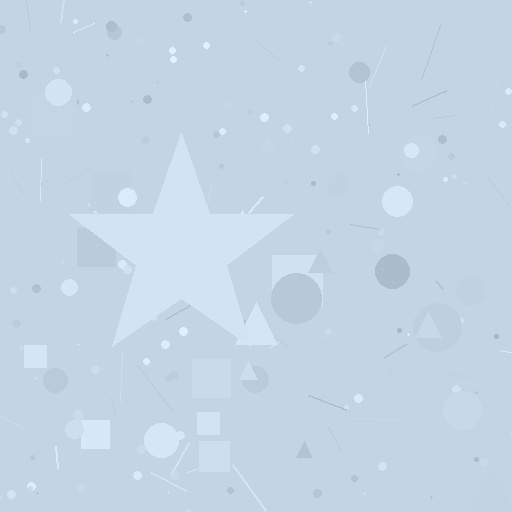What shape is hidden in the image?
A star is hidden in the image.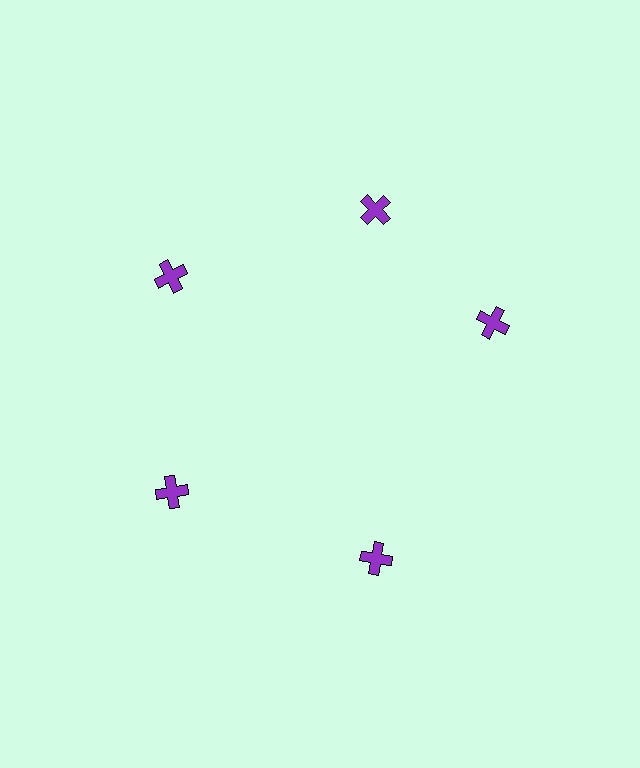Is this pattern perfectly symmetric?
No. The 5 purple crosses are arranged in a ring, but one element near the 3 o'clock position is rotated out of alignment along the ring, breaking the 5-fold rotational symmetry.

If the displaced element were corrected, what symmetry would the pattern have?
It would have 5-fold rotational symmetry — the pattern would map onto itself every 72 degrees.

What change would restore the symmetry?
The symmetry would be restored by rotating it back into even spacing with its neighbors so that all 5 crosses sit at equal angles and equal distance from the center.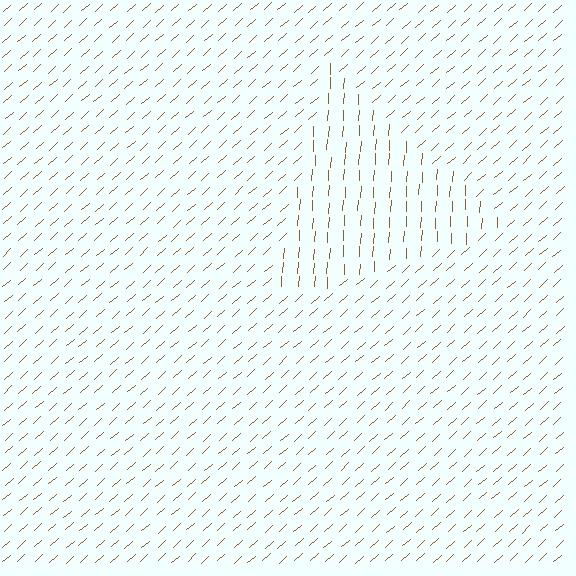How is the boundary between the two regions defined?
The boundary is defined purely by a change in line orientation (approximately 45 degrees difference). All lines are the same color and thickness.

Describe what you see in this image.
The image is filled with small brown line segments. A triangle region in the image has lines oriented differently from the surrounding lines, creating a visible texture boundary.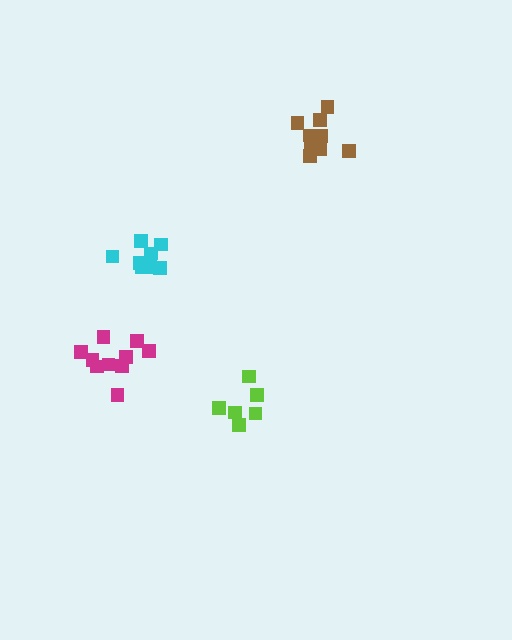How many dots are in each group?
Group 1: 8 dots, Group 2: 10 dots, Group 3: 9 dots, Group 4: 6 dots (33 total).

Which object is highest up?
The brown cluster is topmost.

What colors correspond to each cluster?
The clusters are colored: cyan, magenta, brown, lime.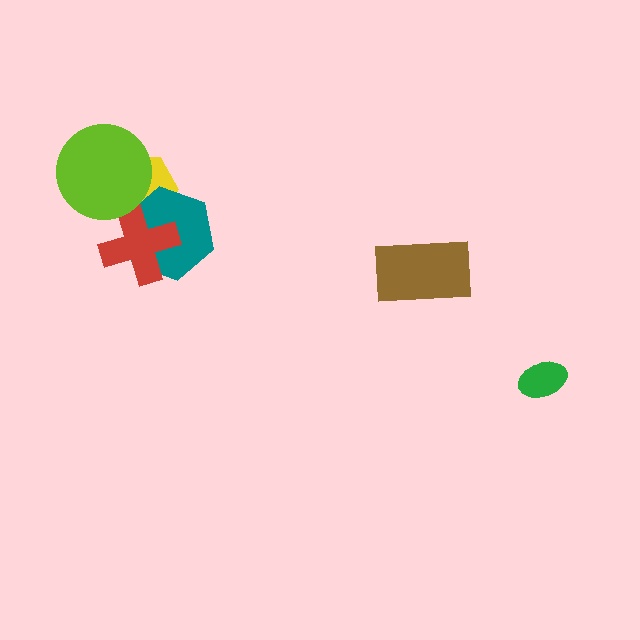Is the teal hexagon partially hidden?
Yes, it is partially covered by another shape.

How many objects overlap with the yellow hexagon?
3 objects overlap with the yellow hexagon.